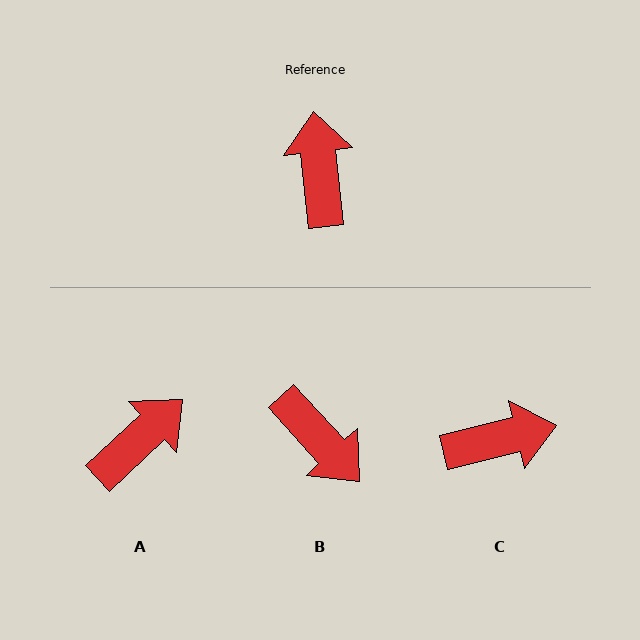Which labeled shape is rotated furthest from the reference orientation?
B, about 144 degrees away.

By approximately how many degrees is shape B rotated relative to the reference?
Approximately 144 degrees clockwise.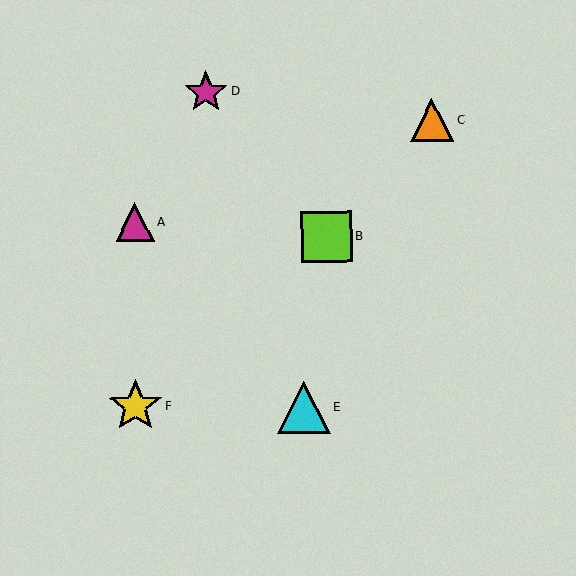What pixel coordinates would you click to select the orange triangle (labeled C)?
Click at (432, 120) to select the orange triangle C.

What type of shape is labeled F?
Shape F is a yellow star.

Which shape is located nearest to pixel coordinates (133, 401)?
The yellow star (labeled F) at (135, 406) is nearest to that location.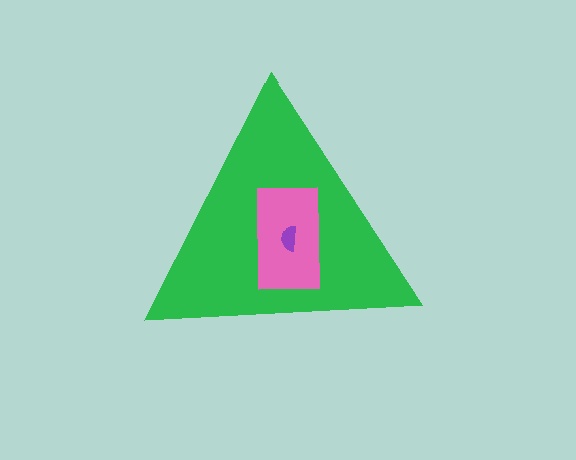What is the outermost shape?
The green triangle.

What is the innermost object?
The purple semicircle.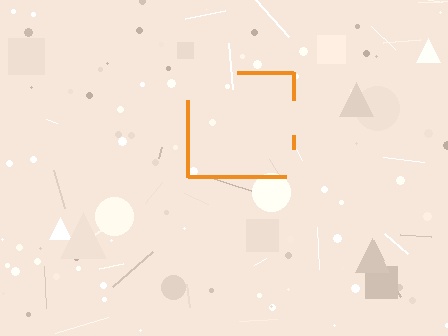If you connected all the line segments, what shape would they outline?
They would outline a square.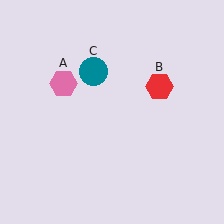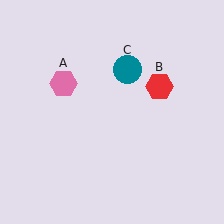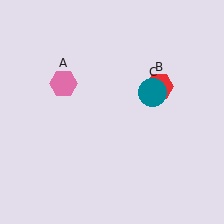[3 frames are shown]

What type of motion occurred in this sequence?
The teal circle (object C) rotated clockwise around the center of the scene.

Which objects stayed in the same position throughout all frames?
Pink hexagon (object A) and red hexagon (object B) remained stationary.